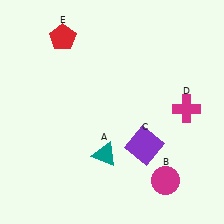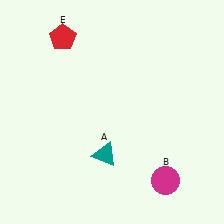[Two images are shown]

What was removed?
The purple square (C), the magenta cross (D) were removed in Image 2.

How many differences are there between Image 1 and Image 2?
There are 2 differences between the two images.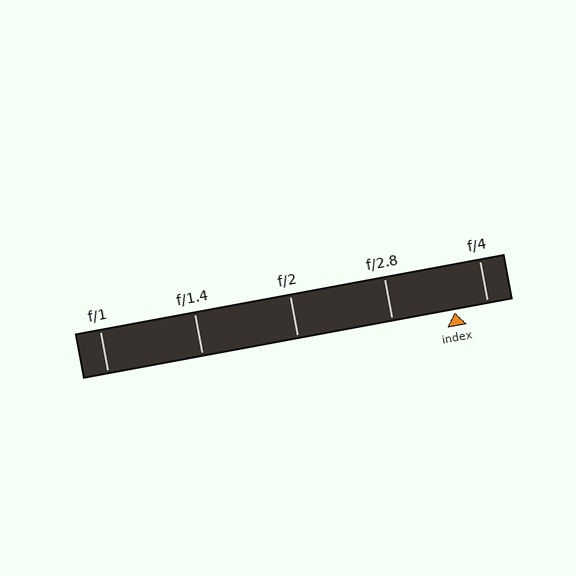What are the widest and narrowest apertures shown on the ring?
The widest aperture shown is f/1 and the narrowest is f/4.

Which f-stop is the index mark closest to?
The index mark is closest to f/4.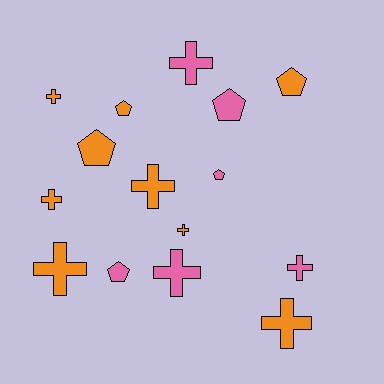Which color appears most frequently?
Orange, with 9 objects.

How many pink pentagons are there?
There are 3 pink pentagons.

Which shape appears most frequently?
Cross, with 9 objects.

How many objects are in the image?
There are 15 objects.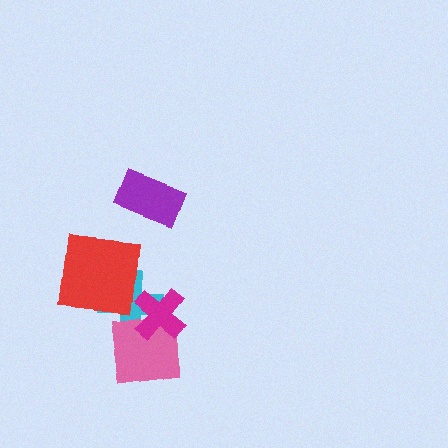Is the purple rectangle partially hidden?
No, no other shape covers it.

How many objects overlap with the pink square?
2 objects overlap with the pink square.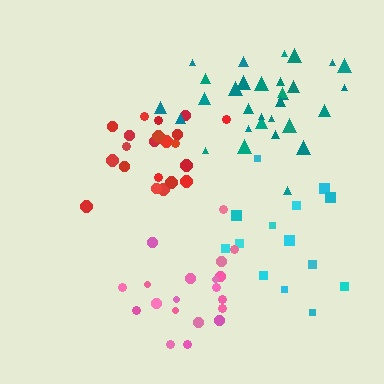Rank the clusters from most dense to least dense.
red, pink, teal, cyan.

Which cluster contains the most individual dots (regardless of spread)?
Teal (31).